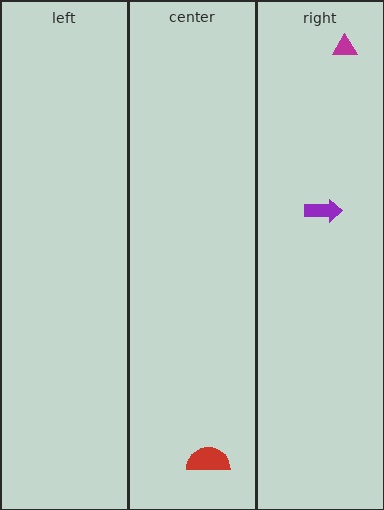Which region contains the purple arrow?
The right region.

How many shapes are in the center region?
1.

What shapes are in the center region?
The red semicircle.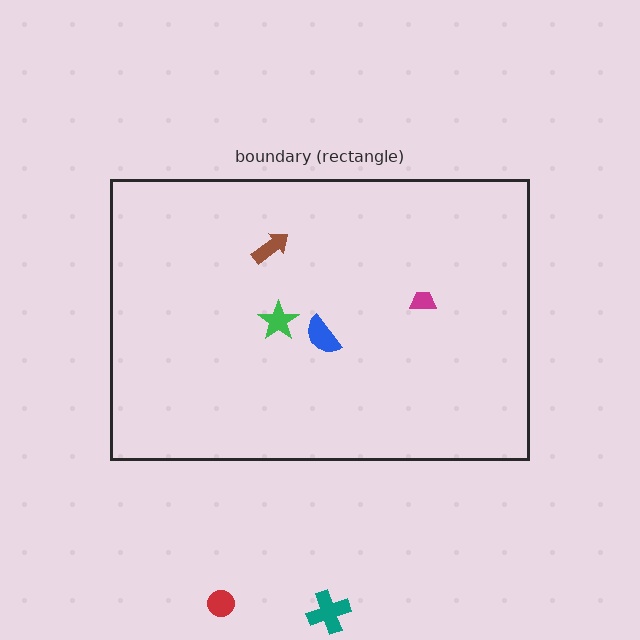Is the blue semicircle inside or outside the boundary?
Inside.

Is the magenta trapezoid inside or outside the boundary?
Inside.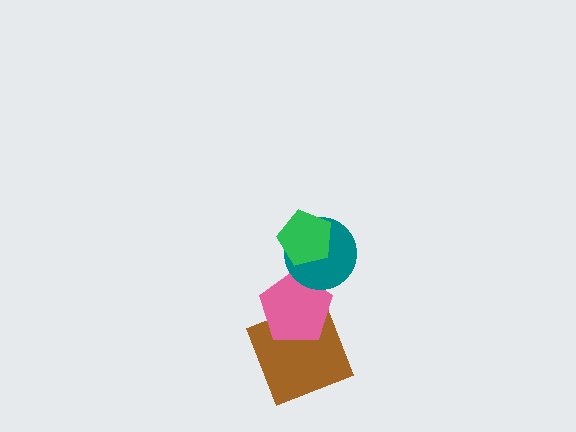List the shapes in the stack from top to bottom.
From top to bottom: the green pentagon, the teal circle, the pink pentagon, the brown square.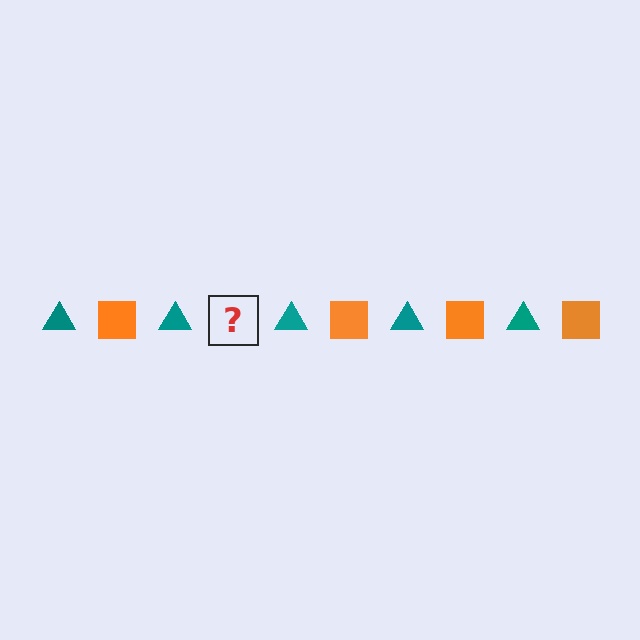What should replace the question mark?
The question mark should be replaced with an orange square.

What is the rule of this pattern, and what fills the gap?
The rule is that the pattern alternates between teal triangle and orange square. The gap should be filled with an orange square.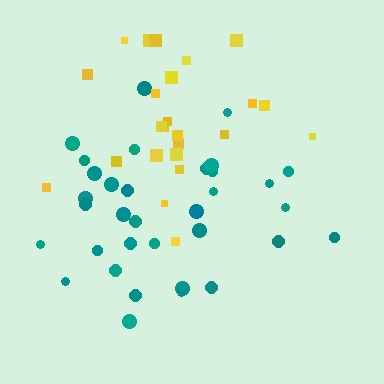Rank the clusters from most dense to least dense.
teal, yellow.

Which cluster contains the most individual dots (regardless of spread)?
Teal (34).